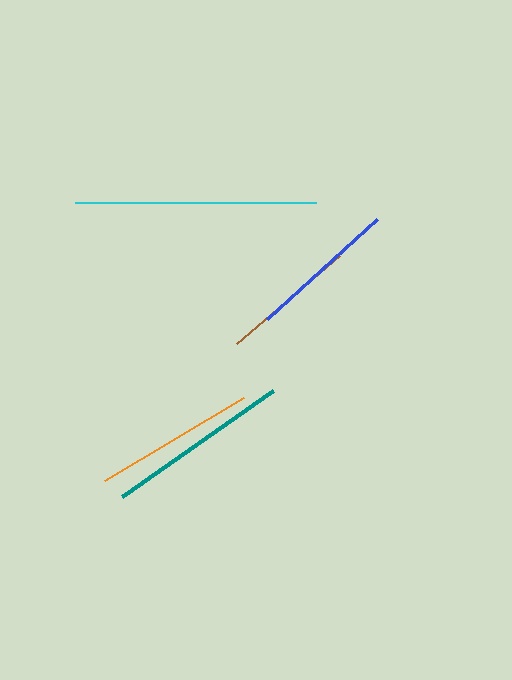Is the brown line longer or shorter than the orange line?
The orange line is longer than the brown line.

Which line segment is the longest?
The cyan line is the longest at approximately 241 pixels.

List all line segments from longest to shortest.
From longest to shortest: cyan, teal, orange, blue, brown.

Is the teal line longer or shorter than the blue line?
The teal line is longer than the blue line.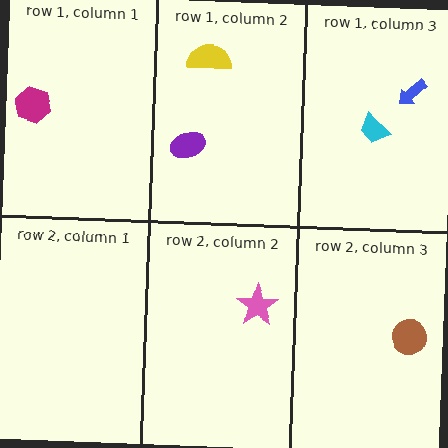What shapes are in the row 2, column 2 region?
The pink star.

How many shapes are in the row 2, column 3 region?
1.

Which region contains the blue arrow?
The row 1, column 3 region.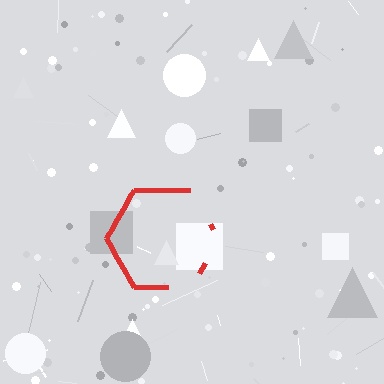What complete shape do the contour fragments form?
The contour fragments form a hexagon.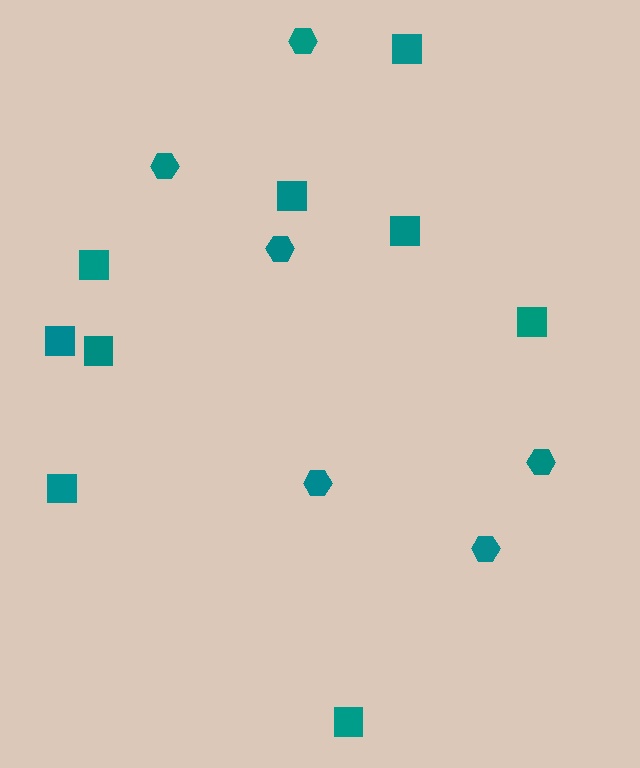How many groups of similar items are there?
There are 2 groups: one group of hexagons (6) and one group of squares (9).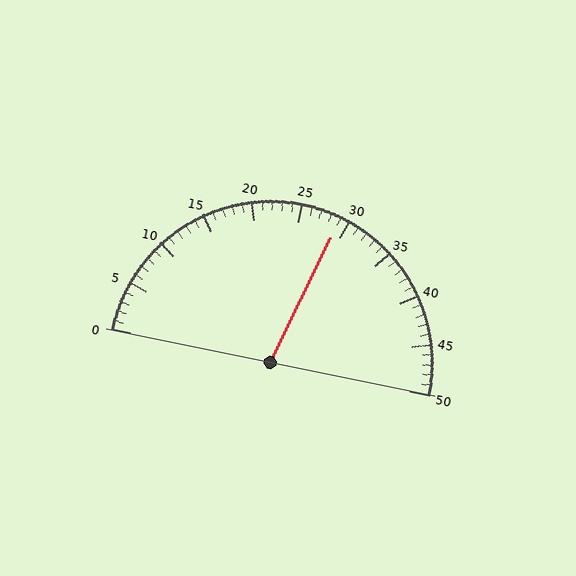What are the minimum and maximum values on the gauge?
The gauge ranges from 0 to 50.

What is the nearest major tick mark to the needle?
The nearest major tick mark is 30.